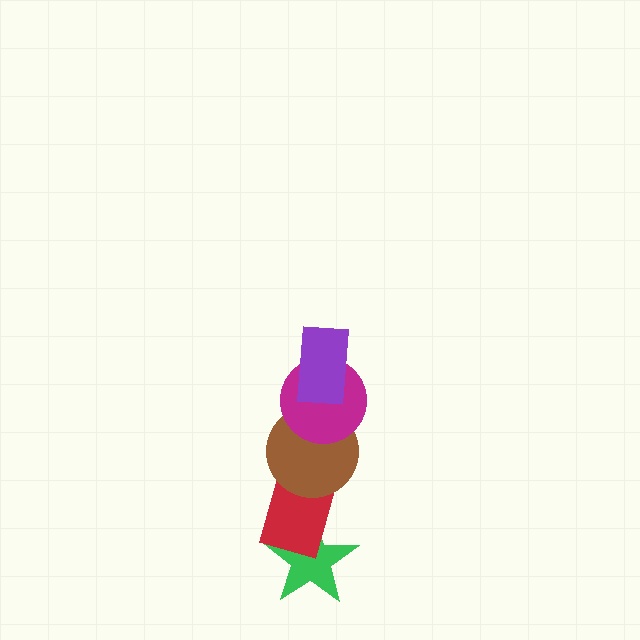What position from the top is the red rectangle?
The red rectangle is 4th from the top.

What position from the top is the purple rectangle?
The purple rectangle is 1st from the top.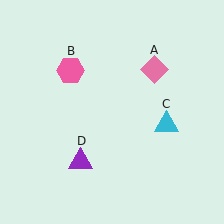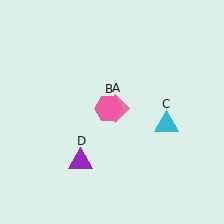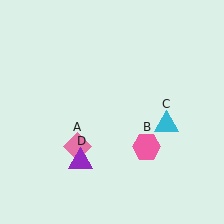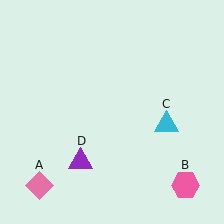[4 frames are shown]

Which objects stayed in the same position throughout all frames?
Cyan triangle (object C) and purple triangle (object D) remained stationary.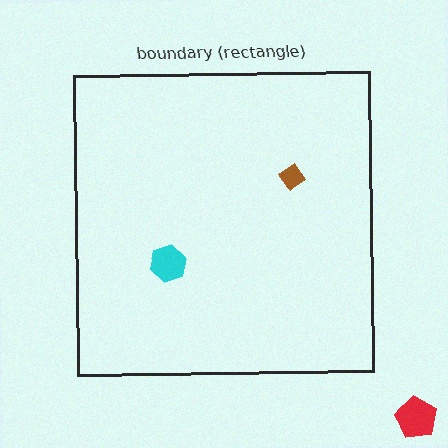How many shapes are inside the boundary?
2 inside, 1 outside.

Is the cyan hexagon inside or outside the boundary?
Inside.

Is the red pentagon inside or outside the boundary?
Outside.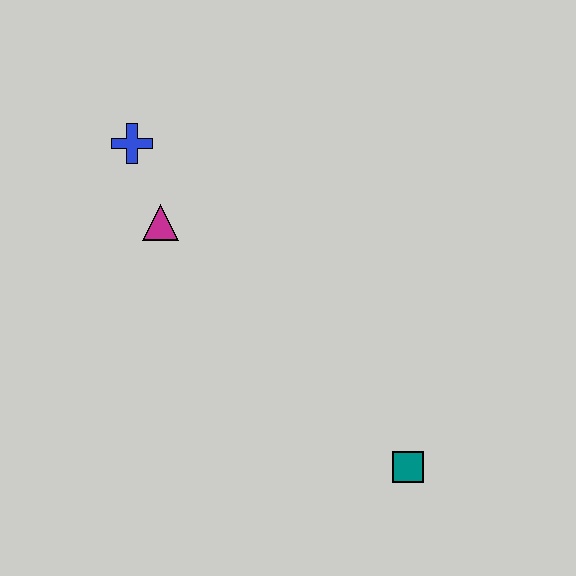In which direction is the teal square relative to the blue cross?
The teal square is below the blue cross.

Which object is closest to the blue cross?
The magenta triangle is closest to the blue cross.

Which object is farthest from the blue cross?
The teal square is farthest from the blue cross.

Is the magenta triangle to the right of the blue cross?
Yes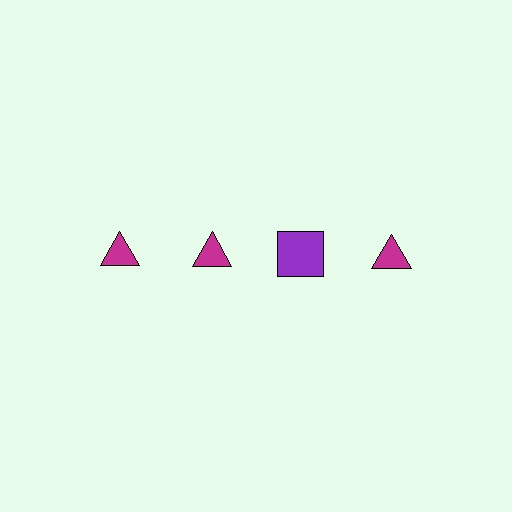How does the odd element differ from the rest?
It differs in both color (purple instead of magenta) and shape (square instead of triangle).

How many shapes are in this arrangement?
There are 4 shapes arranged in a grid pattern.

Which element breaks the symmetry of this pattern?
The purple square in the top row, center column breaks the symmetry. All other shapes are magenta triangles.